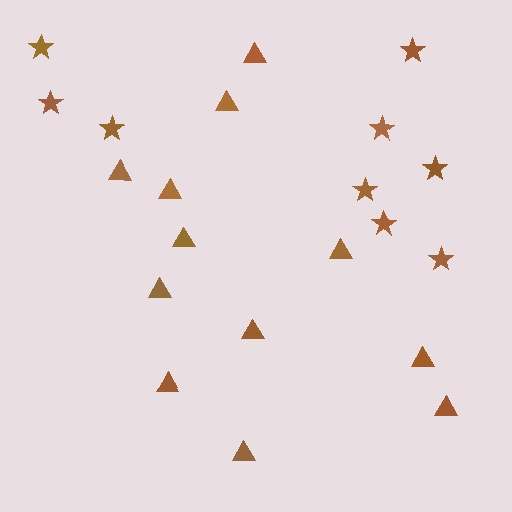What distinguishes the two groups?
There are 2 groups: one group of stars (9) and one group of triangles (12).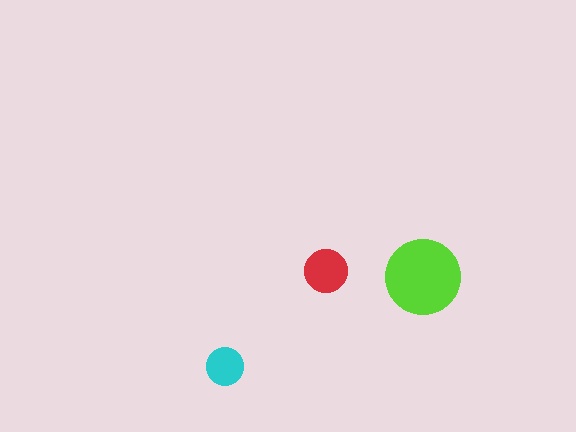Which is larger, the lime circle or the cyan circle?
The lime one.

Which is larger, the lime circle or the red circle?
The lime one.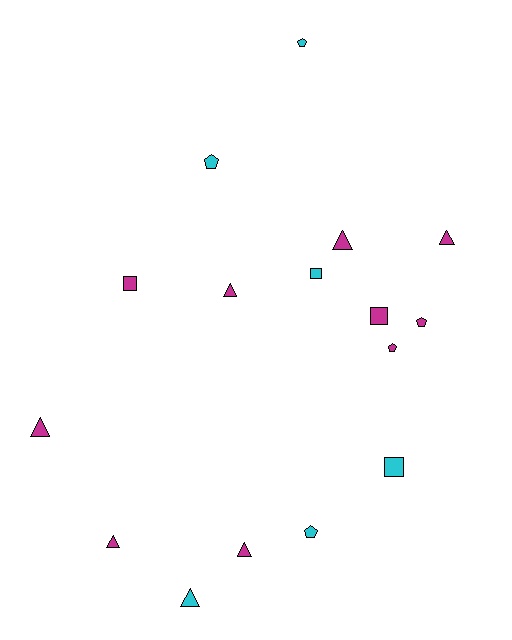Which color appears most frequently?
Magenta, with 10 objects.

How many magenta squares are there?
There are 2 magenta squares.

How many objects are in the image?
There are 16 objects.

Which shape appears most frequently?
Triangle, with 7 objects.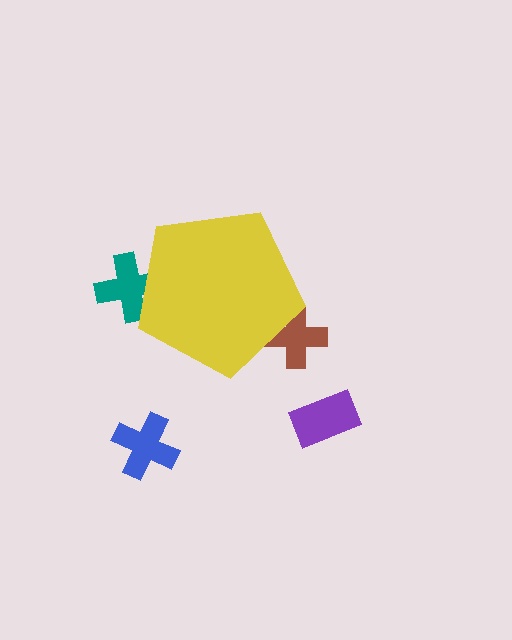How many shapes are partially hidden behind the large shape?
2 shapes are partially hidden.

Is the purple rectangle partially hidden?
No, the purple rectangle is fully visible.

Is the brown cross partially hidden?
Yes, the brown cross is partially hidden behind the yellow pentagon.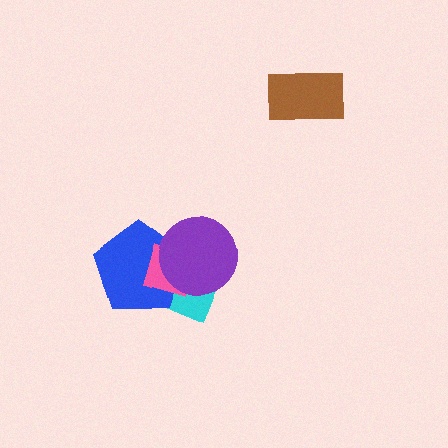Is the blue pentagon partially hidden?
Yes, it is partially covered by another shape.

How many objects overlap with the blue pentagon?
3 objects overlap with the blue pentagon.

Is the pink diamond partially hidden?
Yes, it is partially covered by another shape.